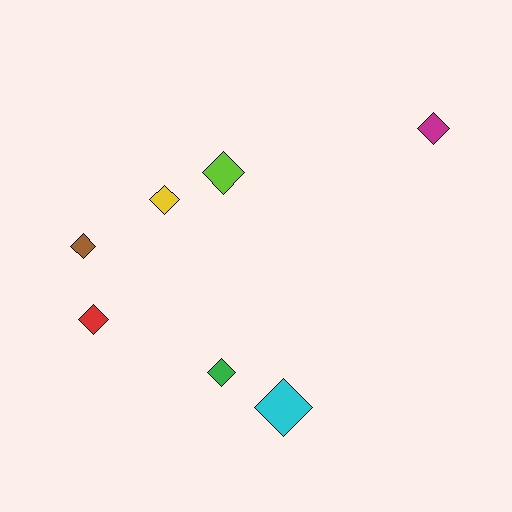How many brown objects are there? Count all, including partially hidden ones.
There is 1 brown object.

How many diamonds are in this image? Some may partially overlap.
There are 7 diamonds.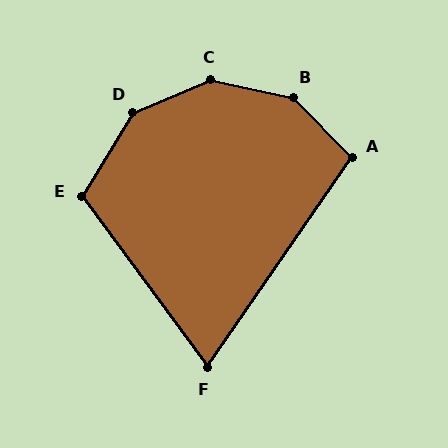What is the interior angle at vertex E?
Approximately 113 degrees (obtuse).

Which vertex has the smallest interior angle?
F, at approximately 71 degrees.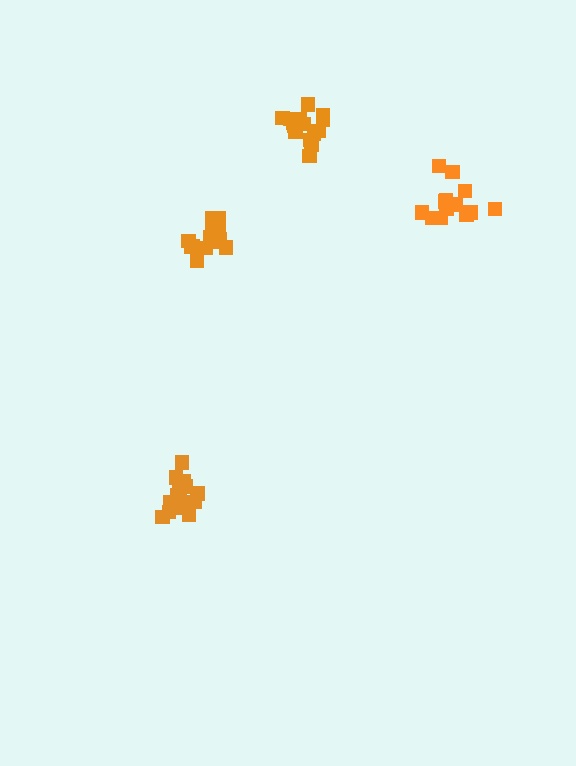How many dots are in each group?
Group 1: 17 dots, Group 2: 16 dots, Group 3: 15 dots, Group 4: 16 dots (64 total).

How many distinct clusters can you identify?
There are 4 distinct clusters.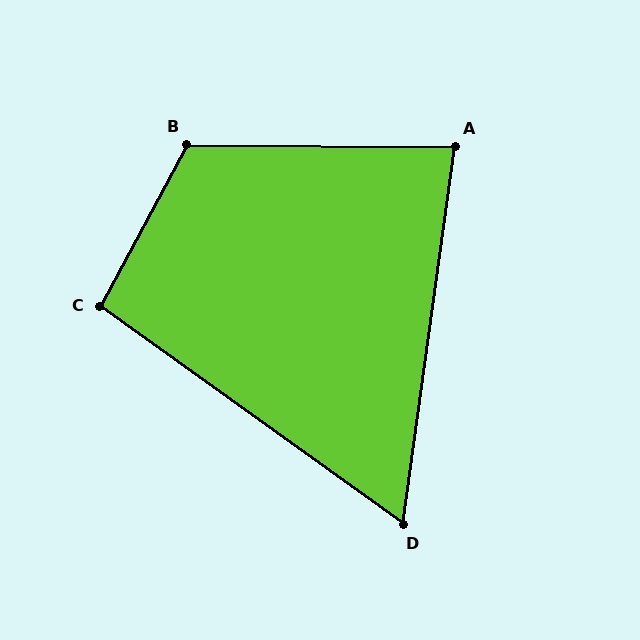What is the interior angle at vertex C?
Approximately 97 degrees (obtuse).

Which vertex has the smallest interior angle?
D, at approximately 62 degrees.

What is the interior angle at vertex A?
Approximately 83 degrees (acute).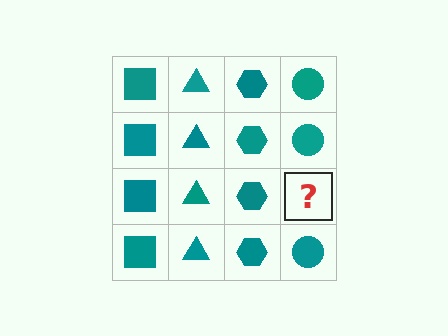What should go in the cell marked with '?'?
The missing cell should contain a teal circle.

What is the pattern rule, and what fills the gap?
The rule is that each column has a consistent shape. The gap should be filled with a teal circle.